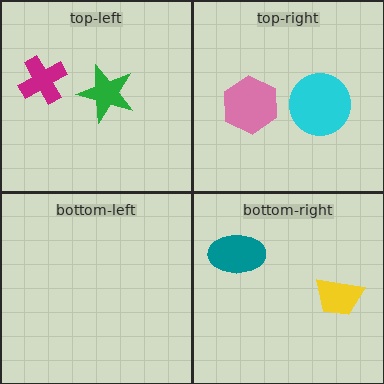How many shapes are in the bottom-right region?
2.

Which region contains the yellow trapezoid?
The bottom-right region.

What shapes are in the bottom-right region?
The yellow trapezoid, the teal ellipse.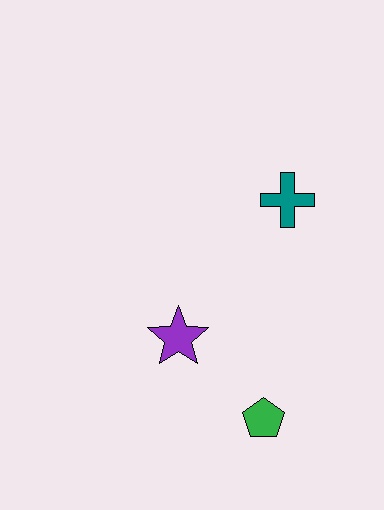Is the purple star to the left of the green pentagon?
Yes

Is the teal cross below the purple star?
No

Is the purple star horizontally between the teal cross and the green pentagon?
No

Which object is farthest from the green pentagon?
The teal cross is farthest from the green pentagon.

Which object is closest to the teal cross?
The purple star is closest to the teal cross.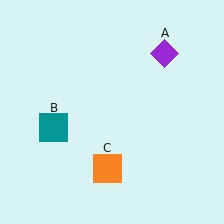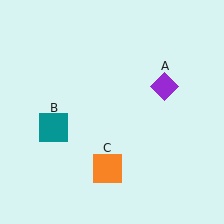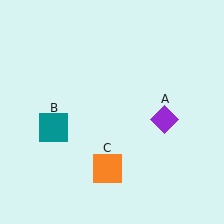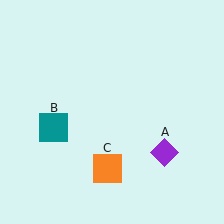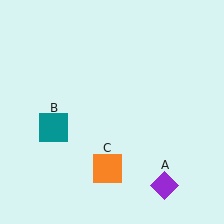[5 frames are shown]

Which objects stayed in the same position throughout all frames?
Teal square (object B) and orange square (object C) remained stationary.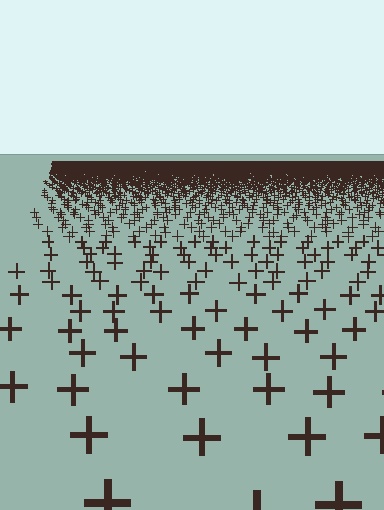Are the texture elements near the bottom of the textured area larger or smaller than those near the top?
Larger. Near the bottom, elements are closer to the viewer and appear at a bigger on-screen size.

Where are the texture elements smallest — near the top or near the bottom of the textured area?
Near the top.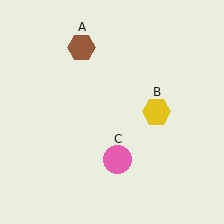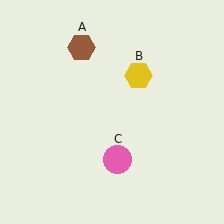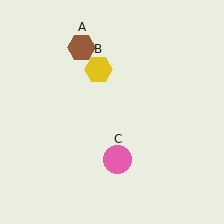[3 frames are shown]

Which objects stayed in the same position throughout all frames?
Brown hexagon (object A) and pink circle (object C) remained stationary.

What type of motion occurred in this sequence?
The yellow hexagon (object B) rotated counterclockwise around the center of the scene.